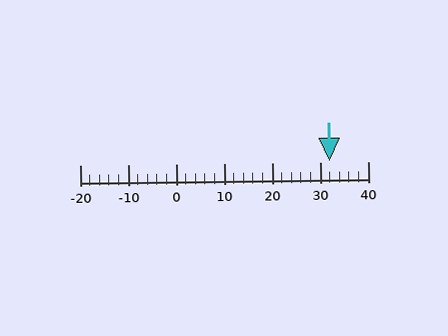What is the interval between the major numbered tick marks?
The major tick marks are spaced 10 units apart.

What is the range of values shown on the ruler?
The ruler shows values from -20 to 40.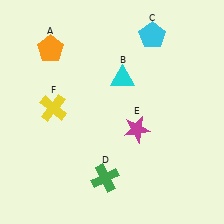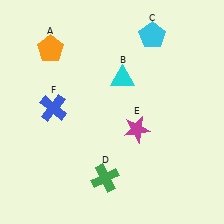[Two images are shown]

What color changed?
The cross (F) changed from yellow in Image 1 to blue in Image 2.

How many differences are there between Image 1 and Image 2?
There is 1 difference between the two images.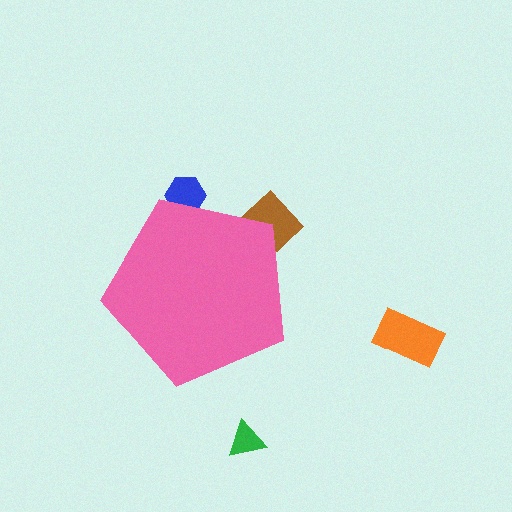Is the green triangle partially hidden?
No, the green triangle is fully visible.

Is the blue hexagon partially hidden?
Yes, the blue hexagon is partially hidden behind the pink pentagon.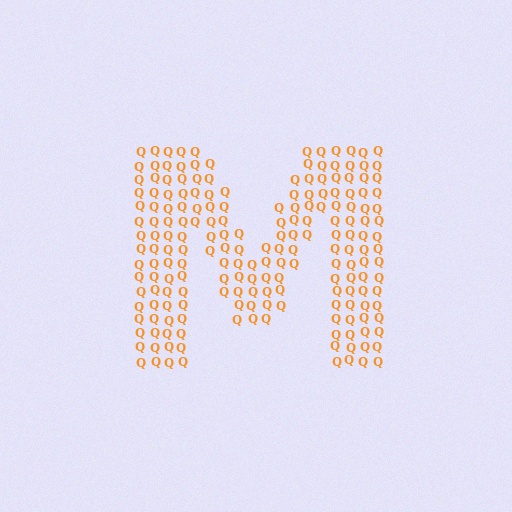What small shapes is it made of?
It is made of small letter Q's.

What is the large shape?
The large shape is the letter M.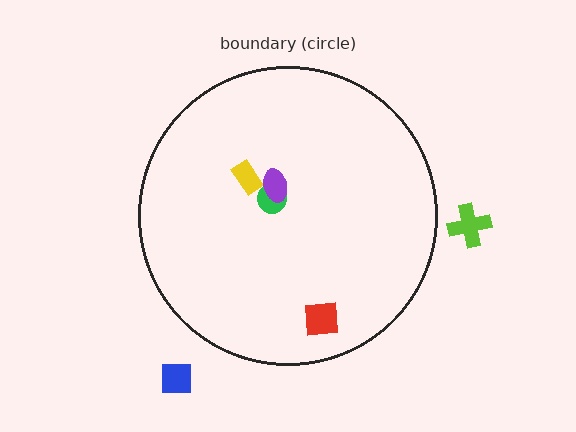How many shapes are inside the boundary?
4 inside, 2 outside.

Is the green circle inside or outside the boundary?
Inside.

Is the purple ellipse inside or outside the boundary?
Inside.